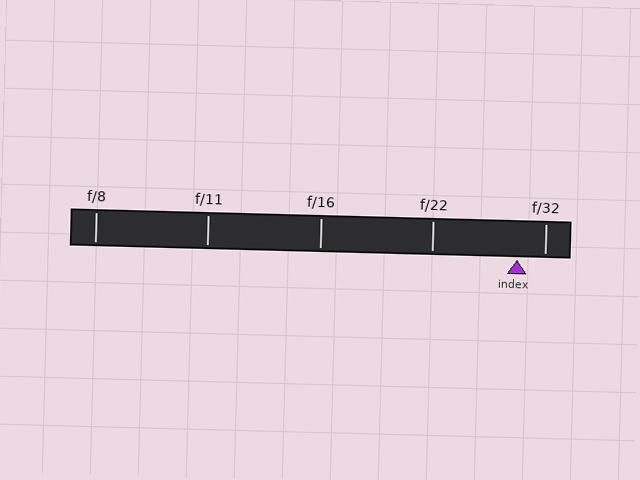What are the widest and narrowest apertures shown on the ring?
The widest aperture shown is f/8 and the narrowest is f/32.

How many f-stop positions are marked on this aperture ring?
There are 5 f-stop positions marked.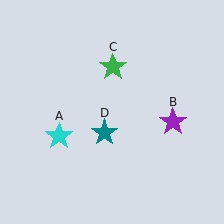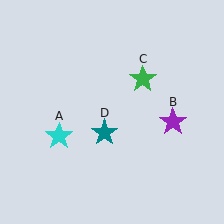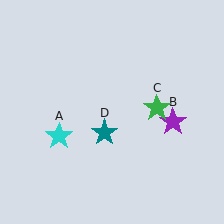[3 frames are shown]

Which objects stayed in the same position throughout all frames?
Cyan star (object A) and purple star (object B) and teal star (object D) remained stationary.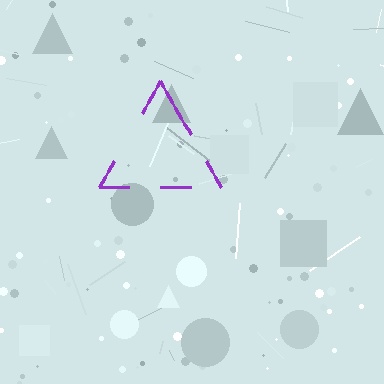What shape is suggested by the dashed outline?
The dashed outline suggests a triangle.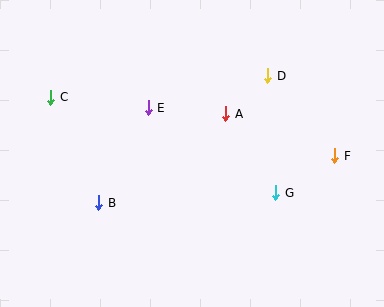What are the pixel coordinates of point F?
Point F is at (335, 156).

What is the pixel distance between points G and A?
The distance between G and A is 93 pixels.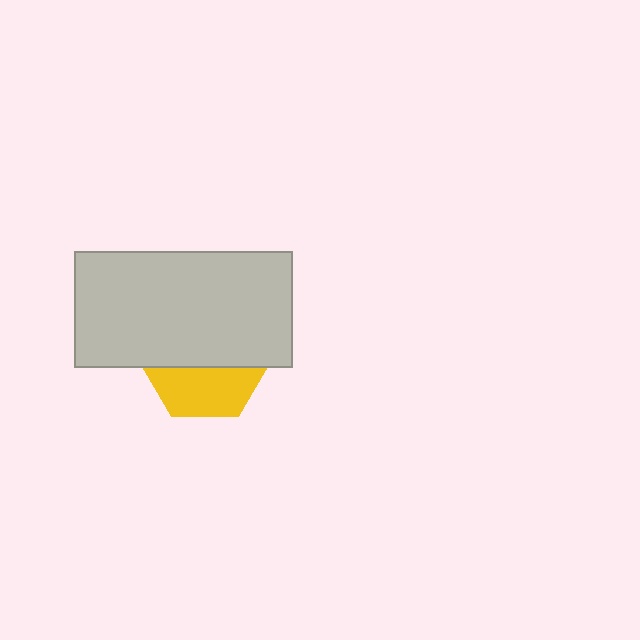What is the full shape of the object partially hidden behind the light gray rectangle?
The partially hidden object is a yellow hexagon.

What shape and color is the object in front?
The object in front is a light gray rectangle.